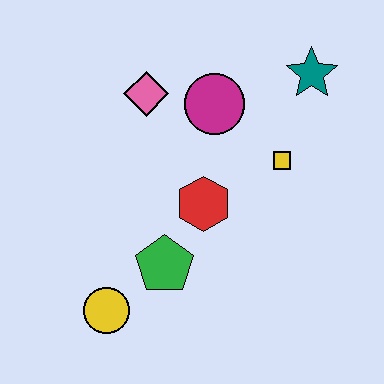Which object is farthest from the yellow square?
The yellow circle is farthest from the yellow square.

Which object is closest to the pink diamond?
The magenta circle is closest to the pink diamond.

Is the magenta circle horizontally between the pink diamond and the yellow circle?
No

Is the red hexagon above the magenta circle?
No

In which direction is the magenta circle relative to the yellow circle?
The magenta circle is above the yellow circle.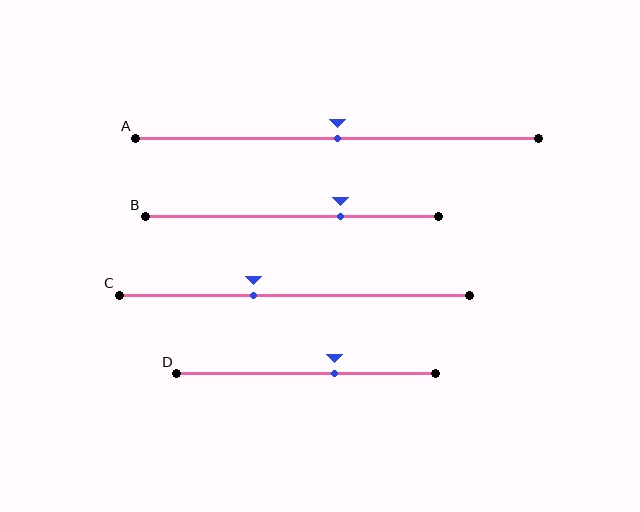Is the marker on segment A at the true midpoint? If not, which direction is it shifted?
Yes, the marker on segment A is at the true midpoint.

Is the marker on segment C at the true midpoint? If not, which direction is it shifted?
No, the marker on segment C is shifted to the left by about 12% of the segment length.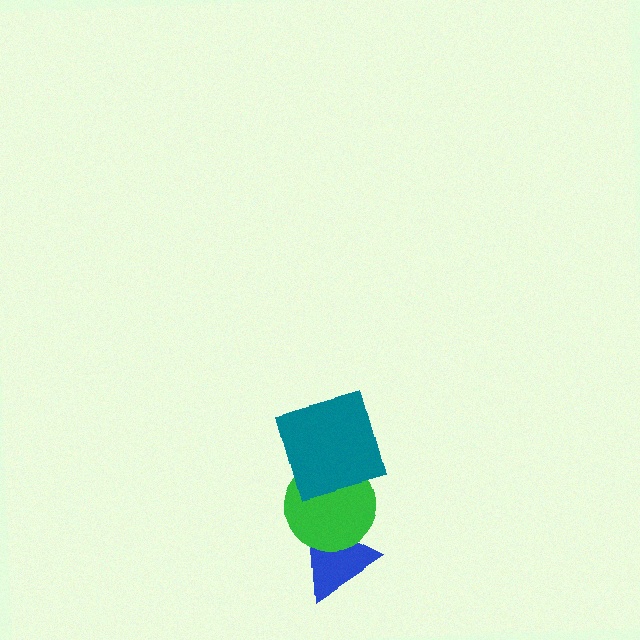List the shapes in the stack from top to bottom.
From top to bottom: the teal square, the green circle, the blue triangle.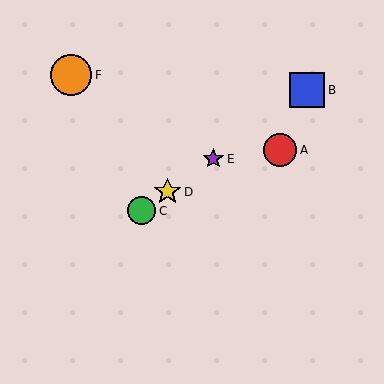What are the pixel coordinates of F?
Object F is at (71, 75).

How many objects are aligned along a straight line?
4 objects (B, C, D, E) are aligned along a straight line.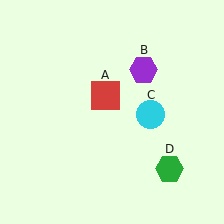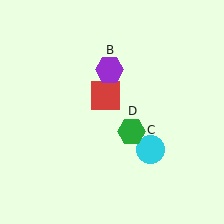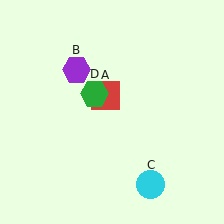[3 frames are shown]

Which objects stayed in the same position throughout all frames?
Red square (object A) remained stationary.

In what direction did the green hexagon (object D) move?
The green hexagon (object D) moved up and to the left.